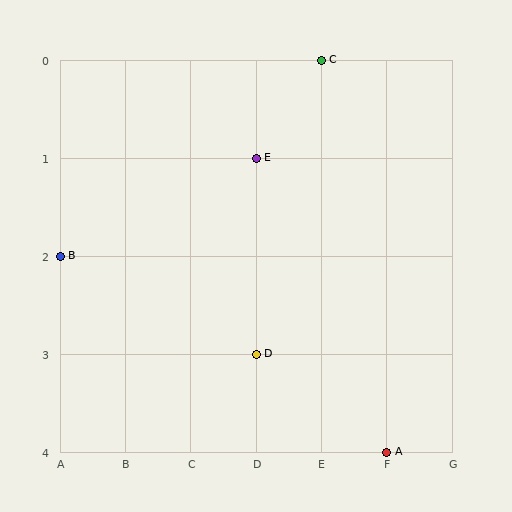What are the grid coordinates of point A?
Point A is at grid coordinates (F, 4).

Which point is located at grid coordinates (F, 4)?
Point A is at (F, 4).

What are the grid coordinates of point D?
Point D is at grid coordinates (D, 3).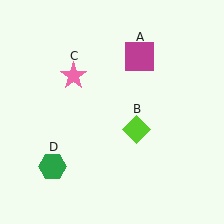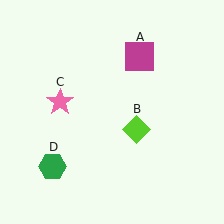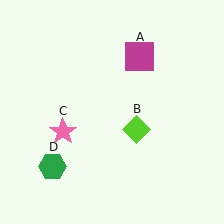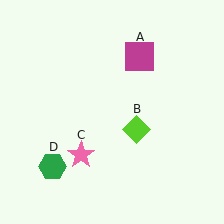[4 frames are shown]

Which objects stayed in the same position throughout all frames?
Magenta square (object A) and lime diamond (object B) and green hexagon (object D) remained stationary.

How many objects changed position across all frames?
1 object changed position: pink star (object C).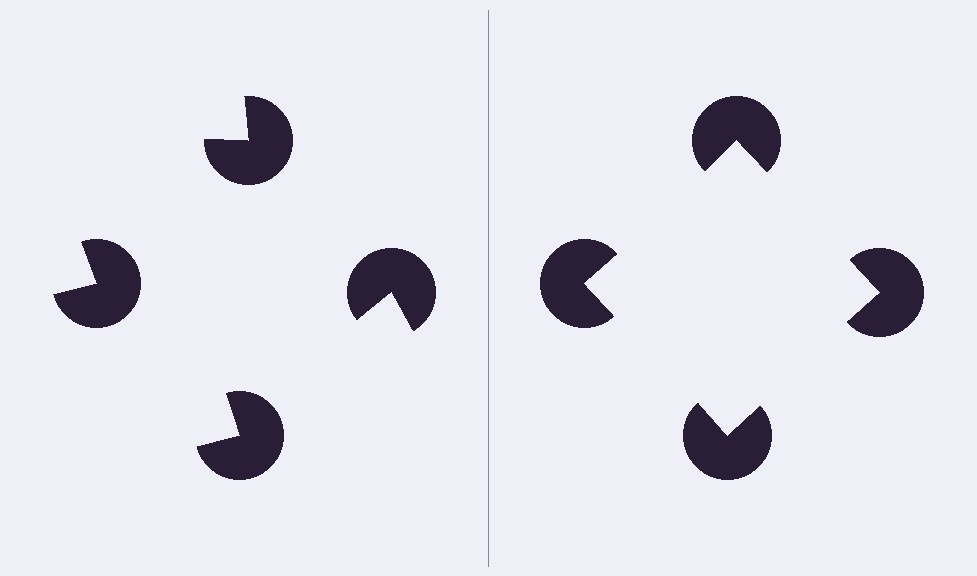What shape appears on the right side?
An illusory square.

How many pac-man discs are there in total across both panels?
8 — 4 on each side.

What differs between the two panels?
The pac-man discs are positioned identically on both sides; only the wedge orientations differ. On the right they align to a square; on the left they are misaligned.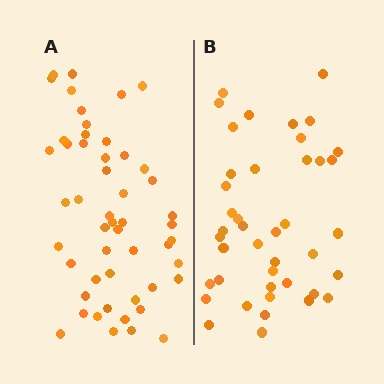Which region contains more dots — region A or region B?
Region A (the left region) has more dots.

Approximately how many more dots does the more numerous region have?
Region A has roughly 8 or so more dots than region B.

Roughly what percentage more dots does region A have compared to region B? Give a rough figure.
About 20% more.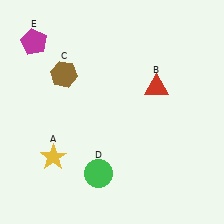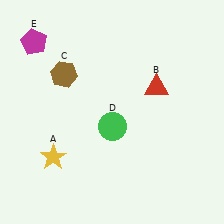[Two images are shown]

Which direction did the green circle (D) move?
The green circle (D) moved up.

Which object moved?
The green circle (D) moved up.